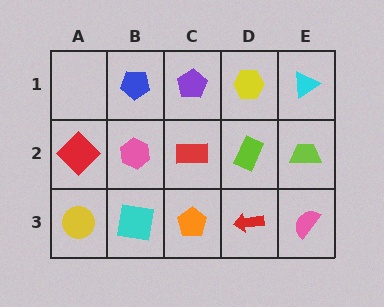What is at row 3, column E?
A pink semicircle.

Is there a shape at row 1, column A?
No, that cell is empty.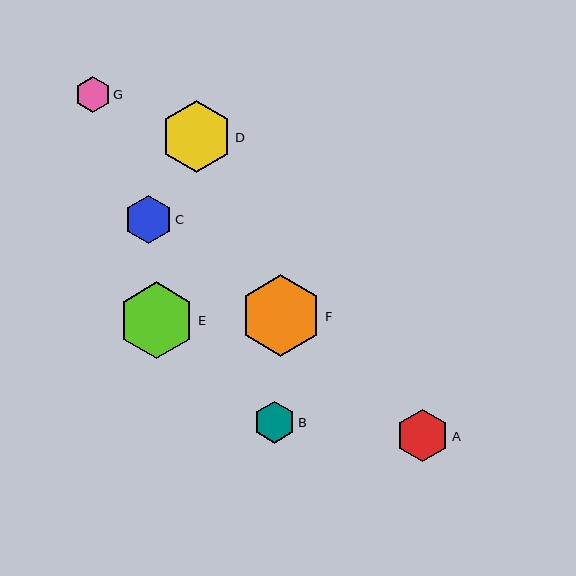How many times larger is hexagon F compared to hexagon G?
Hexagon F is approximately 2.3 times the size of hexagon G.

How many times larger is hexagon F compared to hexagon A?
Hexagon F is approximately 1.6 times the size of hexagon A.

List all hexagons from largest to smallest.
From largest to smallest: F, E, D, A, C, B, G.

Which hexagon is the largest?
Hexagon F is the largest with a size of approximately 81 pixels.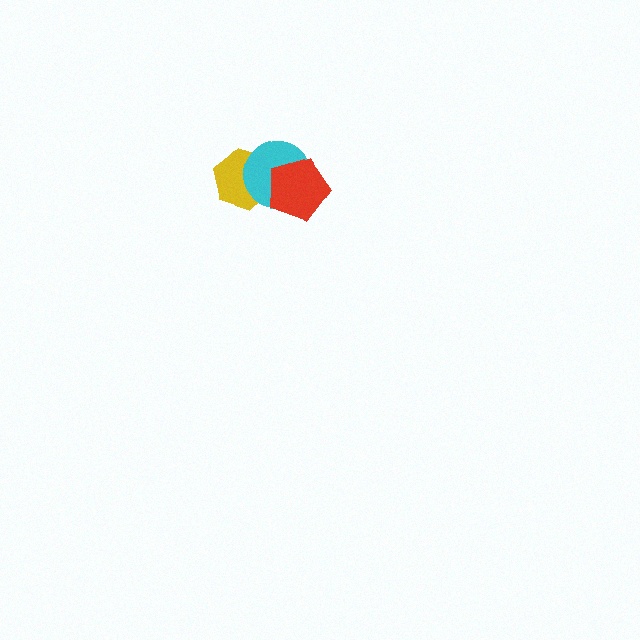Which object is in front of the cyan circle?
The red pentagon is in front of the cyan circle.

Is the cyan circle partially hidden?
Yes, it is partially covered by another shape.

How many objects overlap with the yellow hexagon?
2 objects overlap with the yellow hexagon.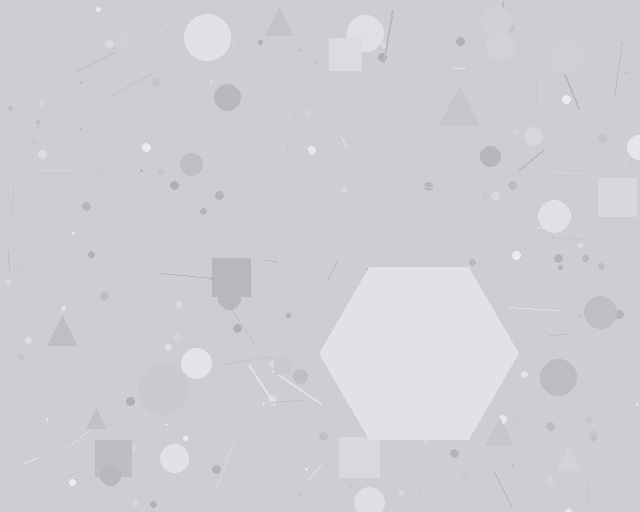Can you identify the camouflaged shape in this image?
The camouflaged shape is a hexagon.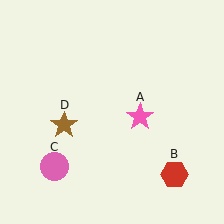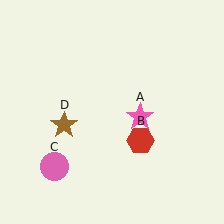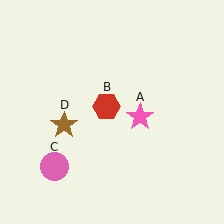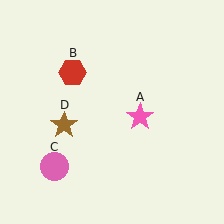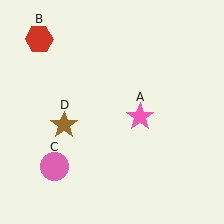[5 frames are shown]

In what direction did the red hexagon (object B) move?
The red hexagon (object B) moved up and to the left.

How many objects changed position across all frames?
1 object changed position: red hexagon (object B).